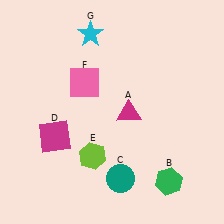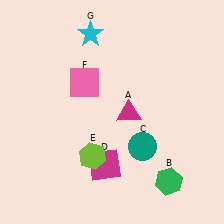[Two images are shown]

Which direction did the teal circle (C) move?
The teal circle (C) moved up.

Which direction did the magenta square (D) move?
The magenta square (D) moved right.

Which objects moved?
The objects that moved are: the teal circle (C), the magenta square (D).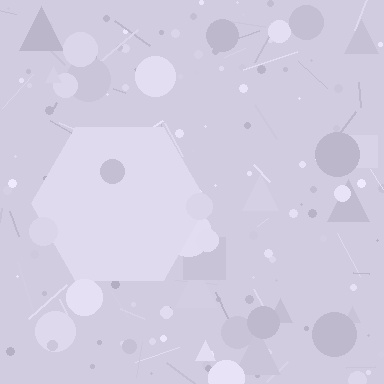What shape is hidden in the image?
A hexagon is hidden in the image.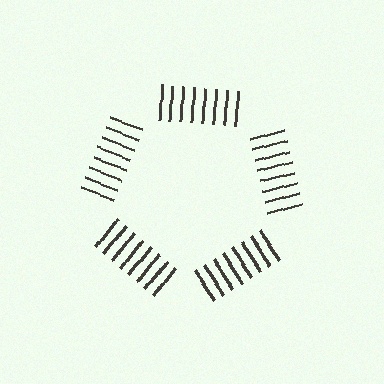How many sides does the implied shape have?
5 sides — the line-ends trace a pentagon.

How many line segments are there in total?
40 — 8 along each of the 5 edges.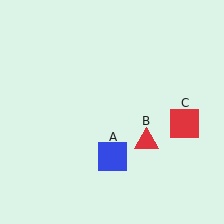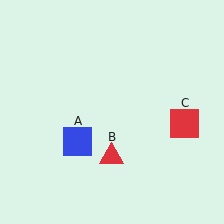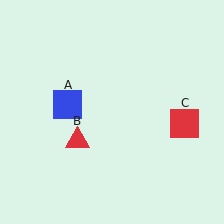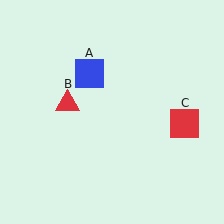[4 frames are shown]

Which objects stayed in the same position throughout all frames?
Red square (object C) remained stationary.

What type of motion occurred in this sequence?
The blue square (object A), red triangle (object B) rotated clockwise around the center of the scene.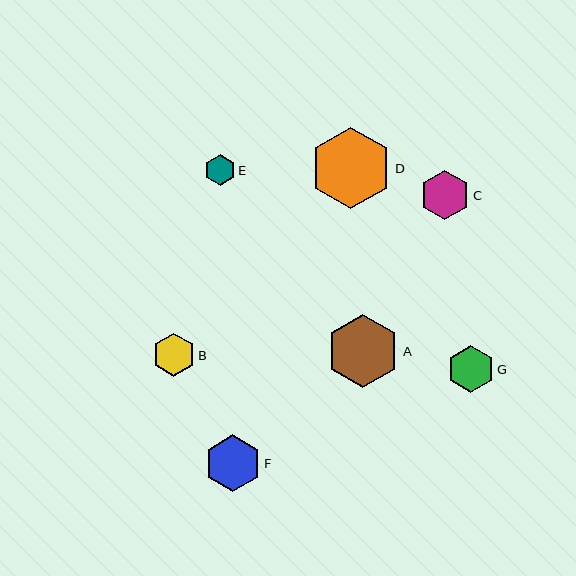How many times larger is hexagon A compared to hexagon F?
Hexagon A is approximately 1.3 times the size of hexagon F.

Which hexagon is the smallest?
Hexagon E is the smallest with a size of approximately 30 pixels.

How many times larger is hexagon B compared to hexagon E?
Hexagon B is approximately 1.4 times the size of hexagon E.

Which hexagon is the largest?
Hexagon D is the largest with a size of approximately 82 pixels.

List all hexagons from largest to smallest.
From largest to smallest: D, A, F, C, G, B, E.